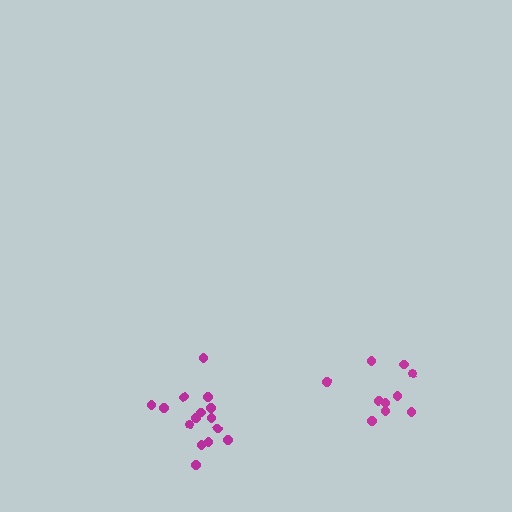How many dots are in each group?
Group 1: 15 dots, Group 2: 10 dots (25 total).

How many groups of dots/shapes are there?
There are 2 groups.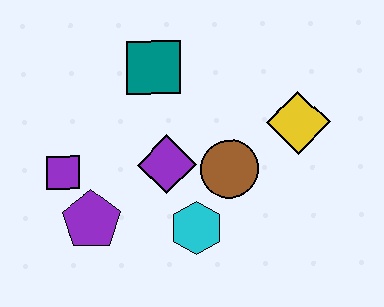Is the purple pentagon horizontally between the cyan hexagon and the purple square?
Yes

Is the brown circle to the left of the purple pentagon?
No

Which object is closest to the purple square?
The purple pentagon is closest to the purple square.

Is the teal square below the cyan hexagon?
No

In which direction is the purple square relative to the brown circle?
The purple square is to the left of the brown circle.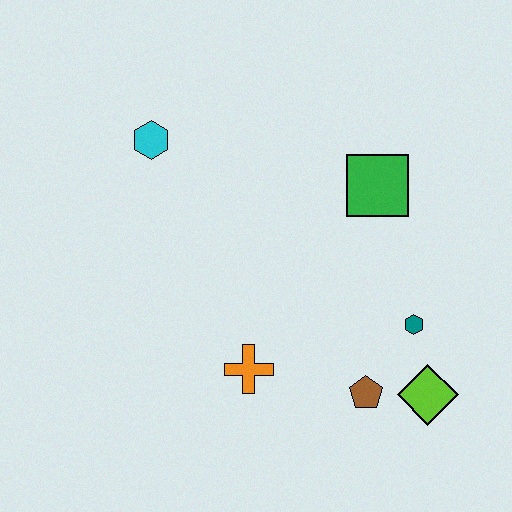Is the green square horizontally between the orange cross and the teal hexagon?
Yes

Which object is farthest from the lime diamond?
The cyan hexagon is farthest from the lime diamond.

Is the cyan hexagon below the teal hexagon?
No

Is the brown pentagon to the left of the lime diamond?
Yes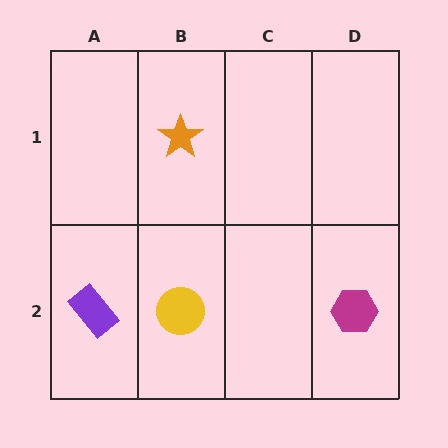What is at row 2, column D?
A magenta hexagon.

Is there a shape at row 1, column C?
No, that cell is empty.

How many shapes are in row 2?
3 shapes.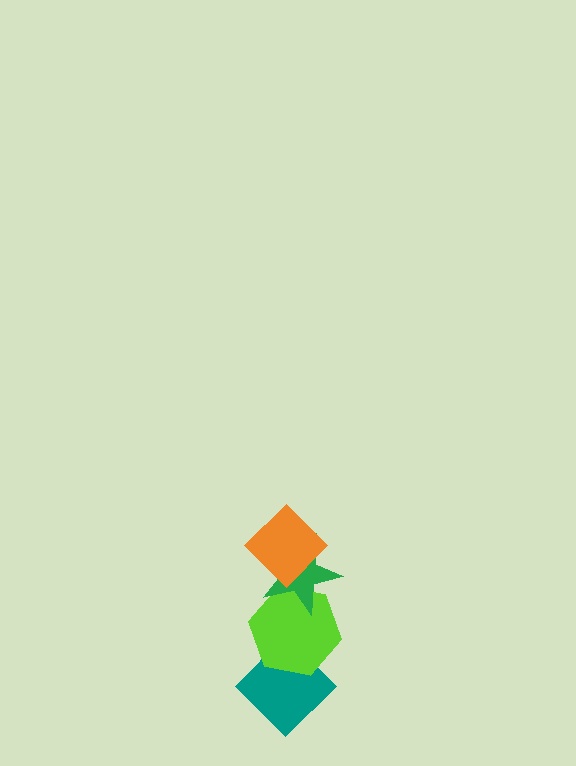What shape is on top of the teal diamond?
The lime hexagon is on top of the teal diamond.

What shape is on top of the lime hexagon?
The green star is on top of the lime hexagon.